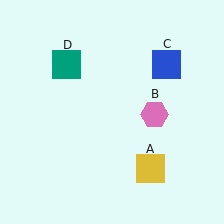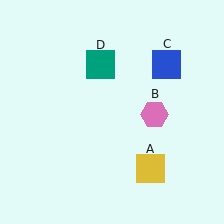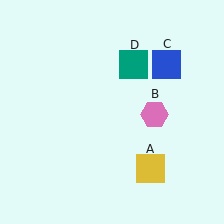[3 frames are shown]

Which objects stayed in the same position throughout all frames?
Yellow square (object A) and pink hexagon (object B) and blue square (object C) remained stationary.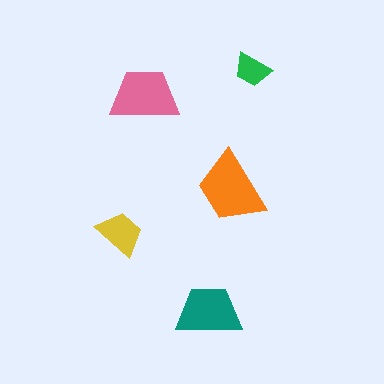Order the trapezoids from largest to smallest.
the orange one, the pink one, the teal one, the yellow one, the green one.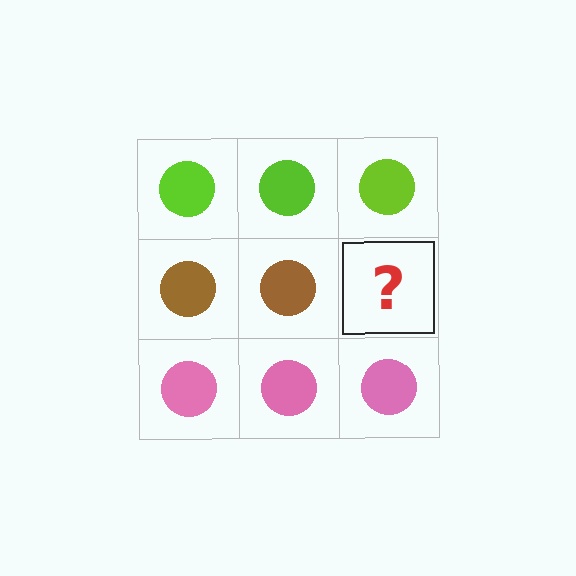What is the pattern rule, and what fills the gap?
The rule is that each row has a consistent color. The gap should be filled with a brown circle.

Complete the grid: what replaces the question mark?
The question mark should be replaced with a brown circle.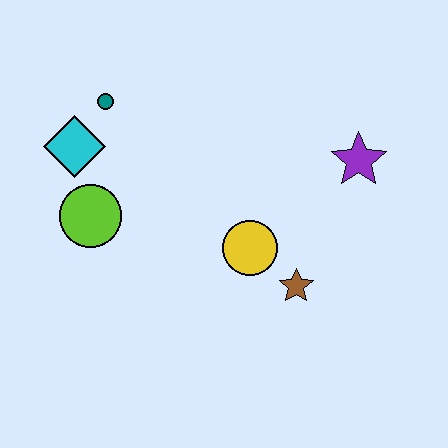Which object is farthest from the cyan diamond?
The purple star is farthest from the cyan diamond.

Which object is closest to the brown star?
The yellow circle is closest to the brown star.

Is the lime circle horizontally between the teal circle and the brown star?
No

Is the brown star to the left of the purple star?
Yes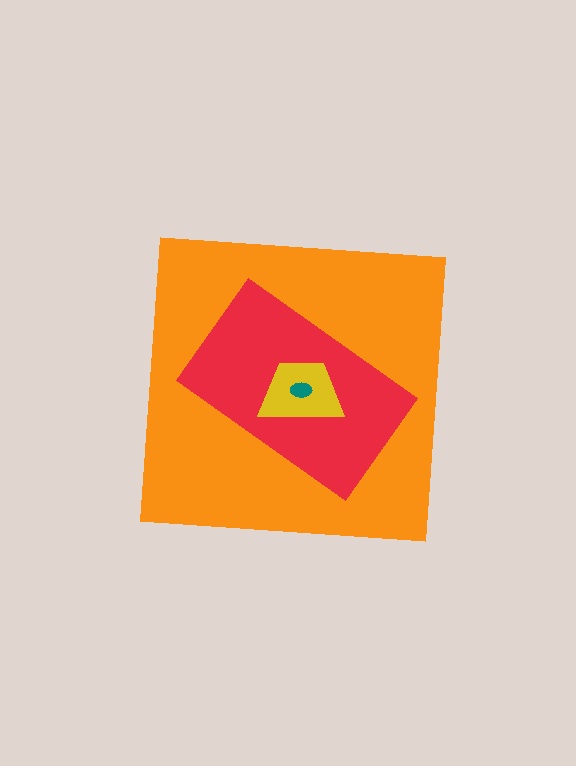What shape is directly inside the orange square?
The red rectangle.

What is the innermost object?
The teal ellipse.